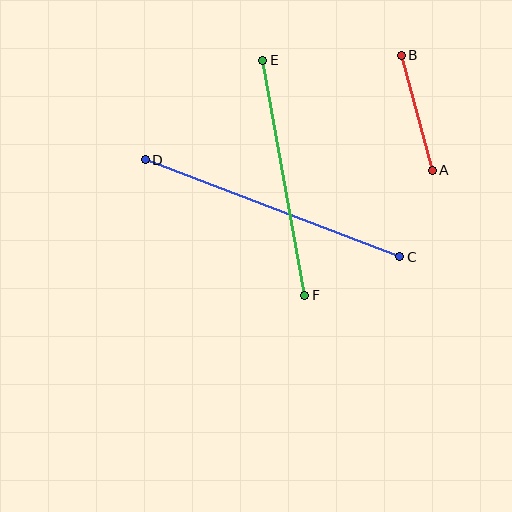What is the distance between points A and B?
The distance is approximately 119 pixels.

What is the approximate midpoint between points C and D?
The midpoint is at approximately (272, 208) pixels.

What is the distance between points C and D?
The distance is approximately 272 pixels.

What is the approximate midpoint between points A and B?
The midpoint is at approximately (417, 113) pixels.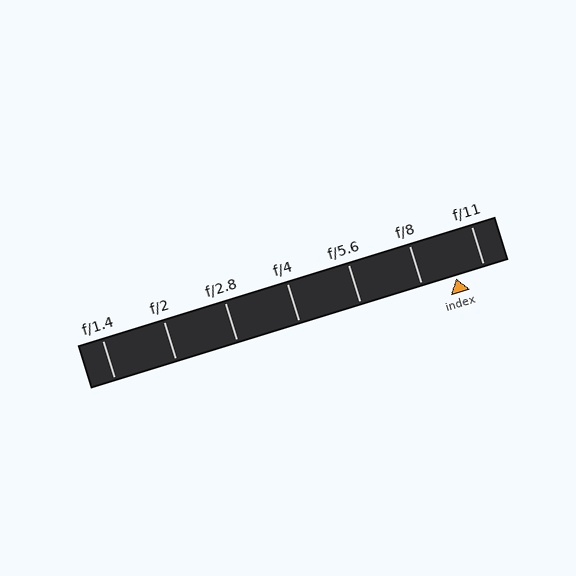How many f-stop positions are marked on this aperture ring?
There are 7 f-stop positions marked.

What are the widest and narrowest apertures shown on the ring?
The widest aperture shown is f/1.4 and the narrowest is f/11.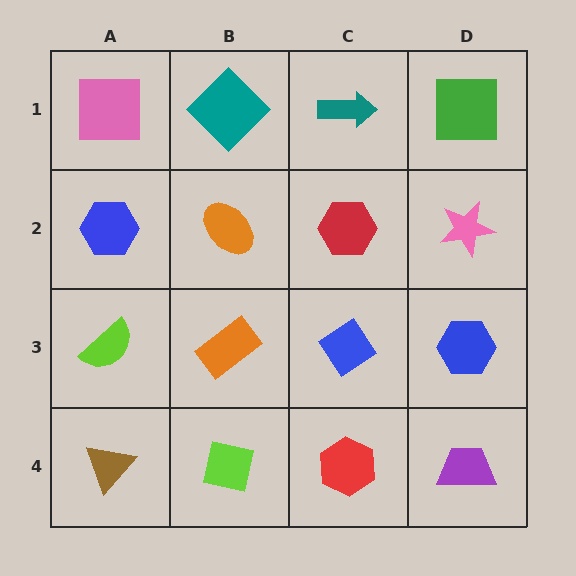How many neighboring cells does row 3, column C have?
4.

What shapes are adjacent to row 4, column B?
An orange rectangle (row 3, column B), a brown triangle (row 4, column A), a red hexagon (row 4, column C).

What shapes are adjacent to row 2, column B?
A teal diamond (row 1, column B), an orange rectangle (row 3, column B), a blue hexagon (row 2, column A), a red hexagon (row 2, column C).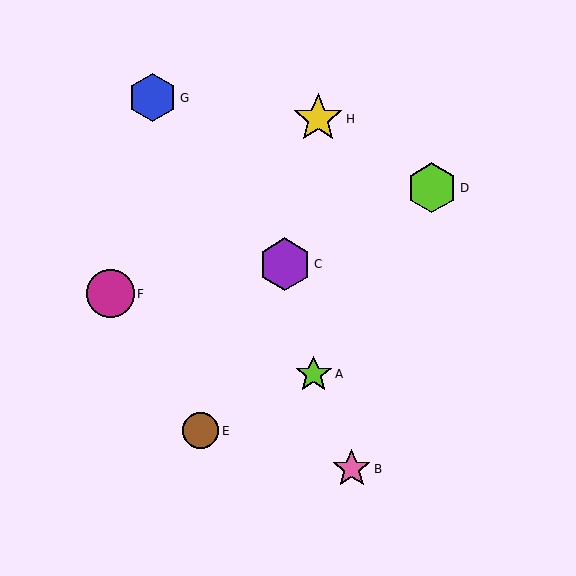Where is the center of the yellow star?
The center of the yellow star is at (318, 119).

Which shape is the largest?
The purple hexagon (labeled C) is the largest.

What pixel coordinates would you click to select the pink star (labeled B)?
Click at (352, 469) to select the pink star B.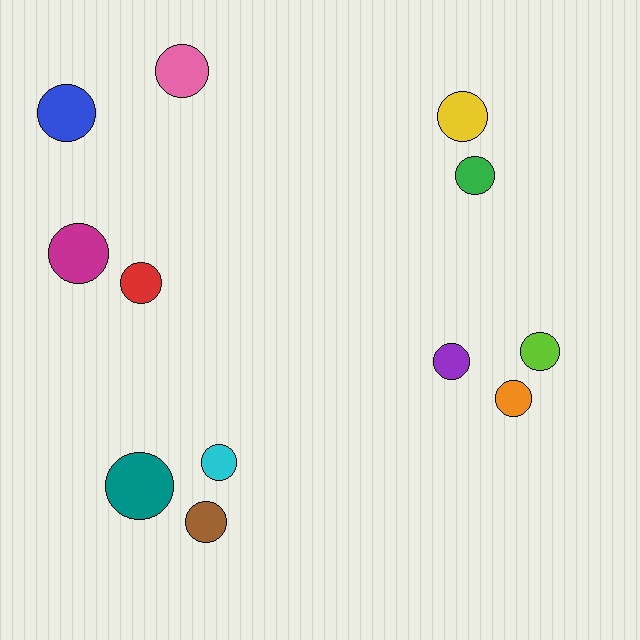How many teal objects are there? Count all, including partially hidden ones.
There is 1 teal object.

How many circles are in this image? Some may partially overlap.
There are 12 circles.